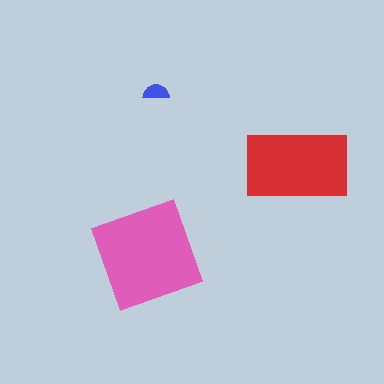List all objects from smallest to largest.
The blue semicircle, the red rectangle, the pink diamond.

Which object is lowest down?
The pink diamond is bottommost.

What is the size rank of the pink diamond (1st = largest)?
1st.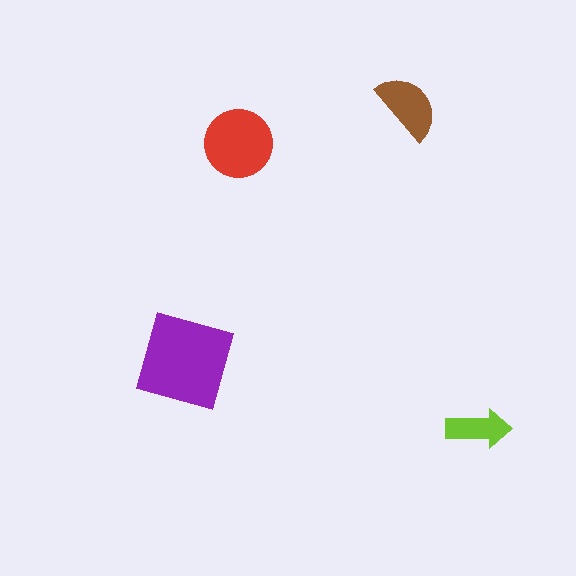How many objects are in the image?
There are 4 objects in the image.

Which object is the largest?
The purple diamond.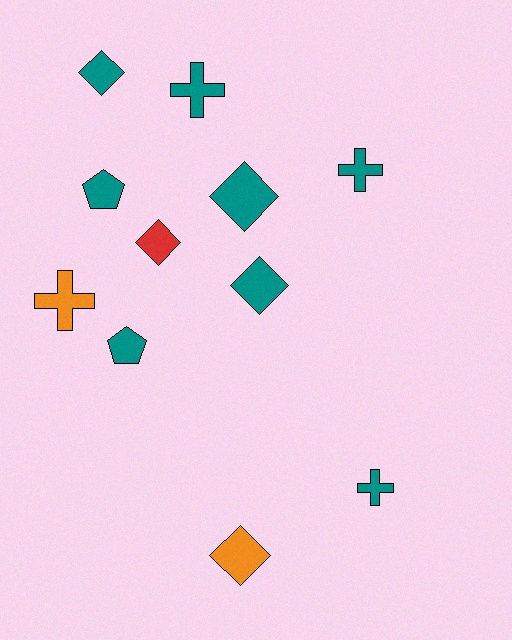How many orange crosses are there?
There is 1 orange cross.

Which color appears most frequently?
Teal, with 8 objects.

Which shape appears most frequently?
Diamond, with 5 objects.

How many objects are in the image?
There are 11 objects.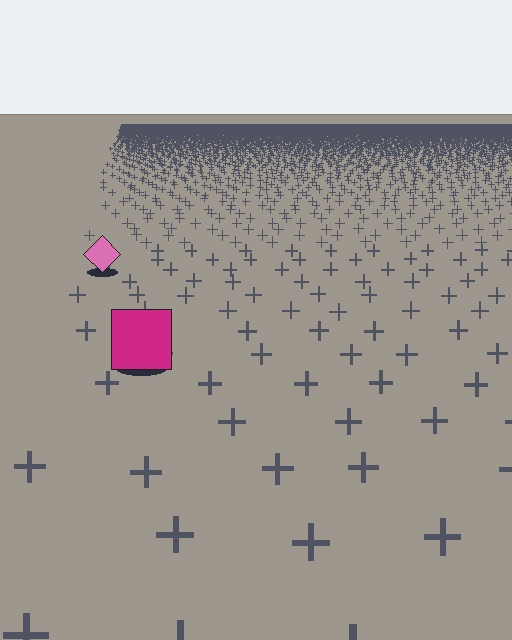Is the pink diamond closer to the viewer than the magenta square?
No. The magenta square is closer — you can tell from the texture gradient: the ground texture is coarser near it.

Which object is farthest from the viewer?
The pink diamond is farthest from the viewer. It appears smaller and the ground texture around it is denser.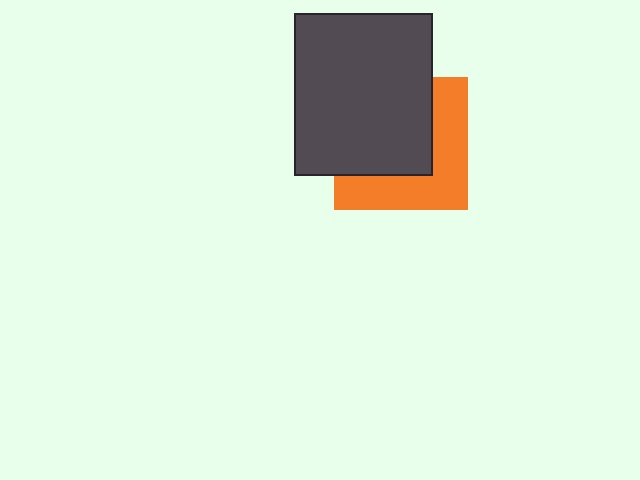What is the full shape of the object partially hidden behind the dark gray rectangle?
The partially hidden object is an orange square.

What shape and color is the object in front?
The object in front is a dark gray rectangle.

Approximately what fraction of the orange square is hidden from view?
Roughly 55% of the orange square is hidden behind the dark gray rectangle.